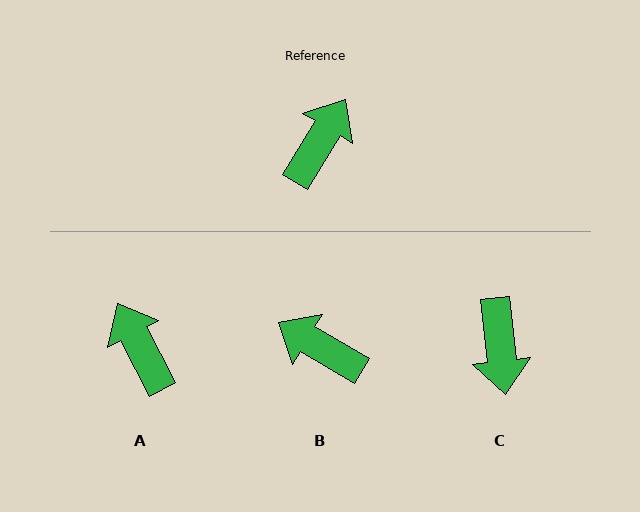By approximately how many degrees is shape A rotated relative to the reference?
Approximately 59 degrees counter-clockwise.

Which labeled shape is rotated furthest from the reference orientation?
C, about 143 degrees away.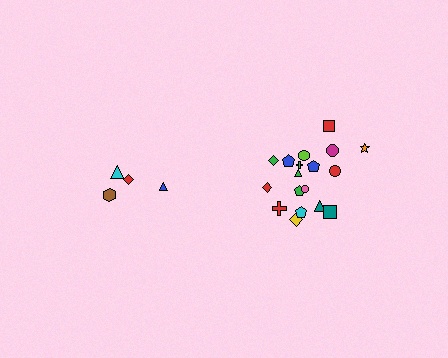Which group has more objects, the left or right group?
The right group.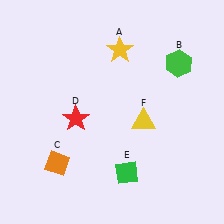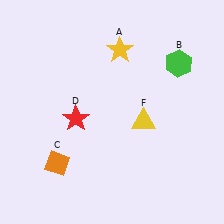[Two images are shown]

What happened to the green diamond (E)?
The green diamond (E) was removed in Image 2. It was in the bottom-right area of Image 1.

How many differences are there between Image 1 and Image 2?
There is 1 difference between the two images.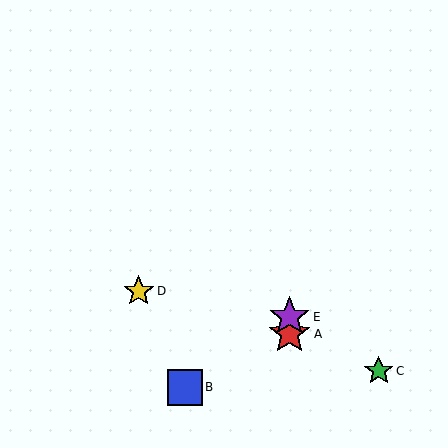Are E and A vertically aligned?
Yes, both are at x≈289.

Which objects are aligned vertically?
Objects A, E are aligned vertically.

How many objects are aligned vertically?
2 objects (A, E) are aligned vertically.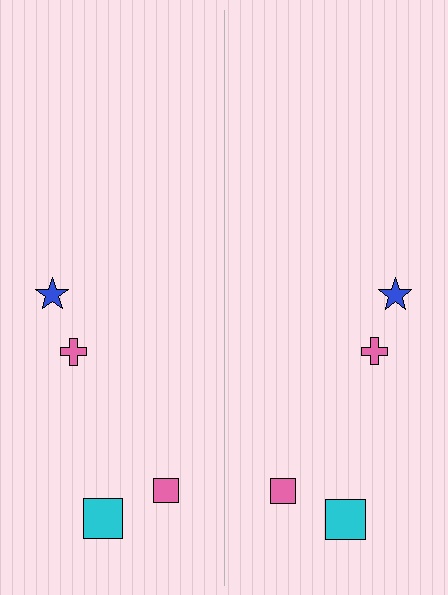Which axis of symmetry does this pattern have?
The pattern has a vertical axis of symmetry running through the center of the image.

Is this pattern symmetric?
Yes, this pattern has bilateral (reflection) symmetry.